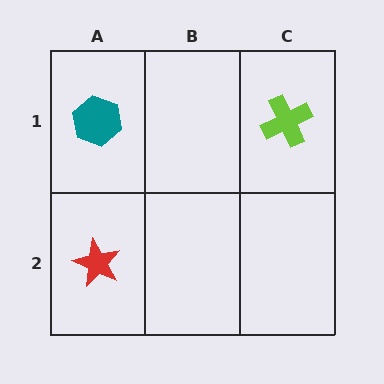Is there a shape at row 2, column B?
No, that cell is empty.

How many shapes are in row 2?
1 shape.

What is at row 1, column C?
A lime cross.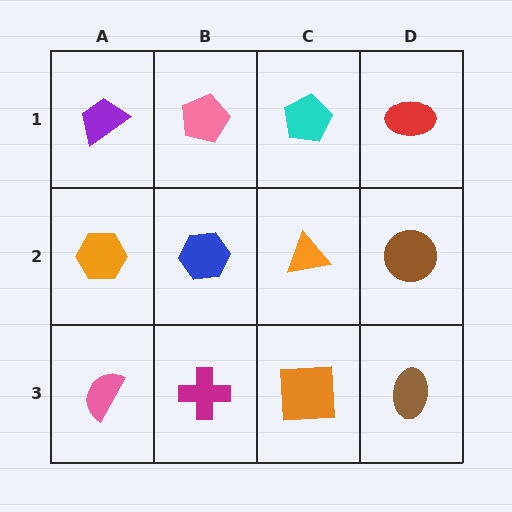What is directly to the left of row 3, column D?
An orange square.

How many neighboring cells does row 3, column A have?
2.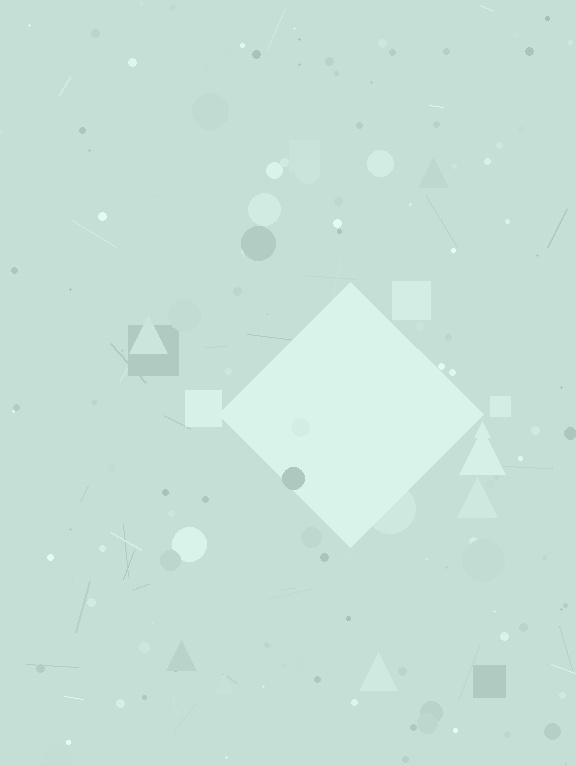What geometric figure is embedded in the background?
A diamond is embedded in the background.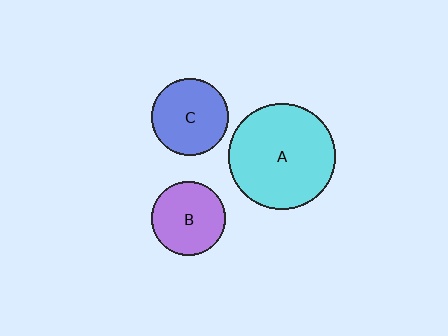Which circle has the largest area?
Circle A (cyan).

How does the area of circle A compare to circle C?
Approximately 1.9 times.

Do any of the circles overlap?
No, none of the circles overlap.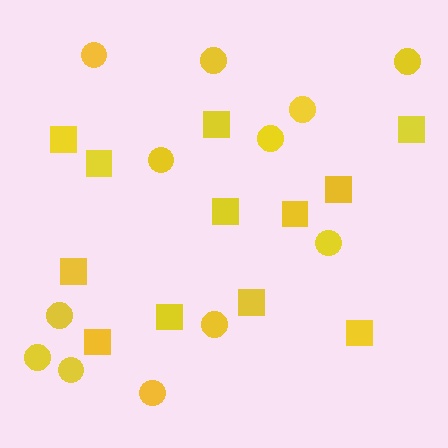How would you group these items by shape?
There are 2 groups: one group of squares (12) and one group of circles (12).